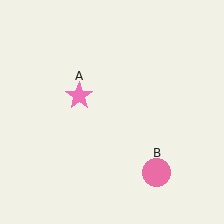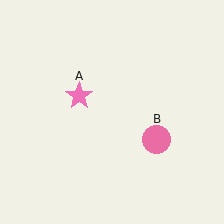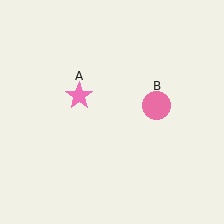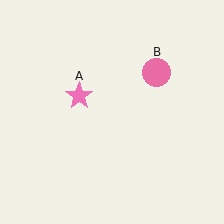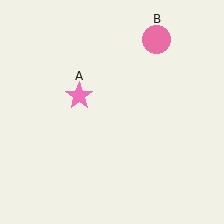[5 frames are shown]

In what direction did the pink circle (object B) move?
The pink circle (object B) moved up.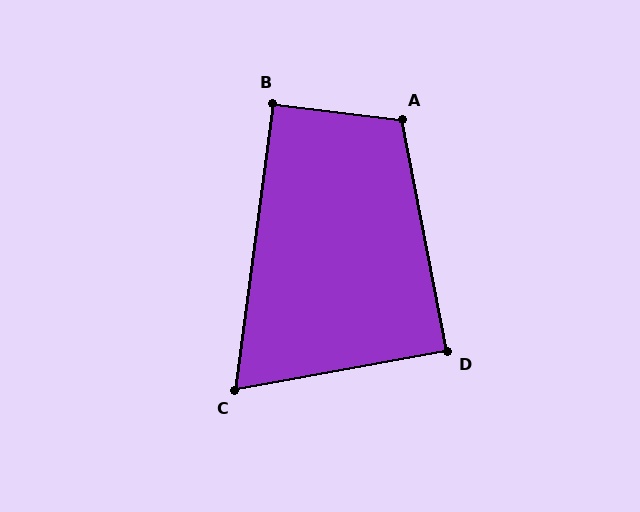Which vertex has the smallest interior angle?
C, at approximately 72 degrees.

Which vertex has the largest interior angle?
A, at approximately 108 degrees.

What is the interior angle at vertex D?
Approximately 89 degrees (approximately right).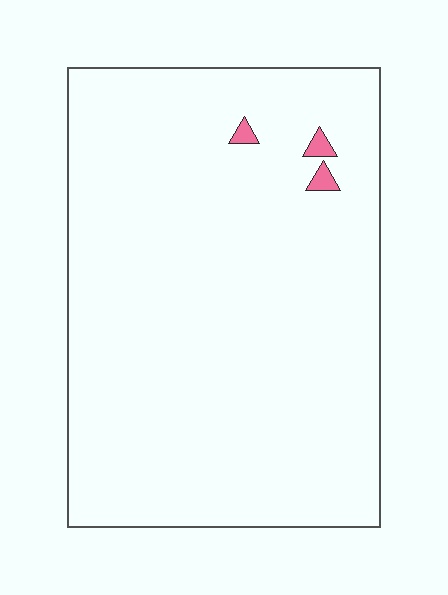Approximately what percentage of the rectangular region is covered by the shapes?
Approximately 0%.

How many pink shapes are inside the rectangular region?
3.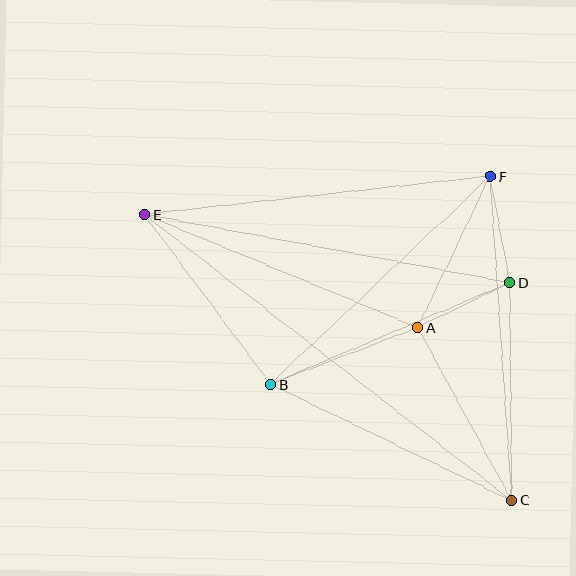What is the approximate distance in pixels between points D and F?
The distance between D and F is approximately 109 pixels.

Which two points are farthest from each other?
Points C and E are farthest from each other.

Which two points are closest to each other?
Points A and D are closest to each other.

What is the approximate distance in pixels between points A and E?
The distance between A and E is approximately 296 pixels.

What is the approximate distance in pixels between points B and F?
The distance between B and F is approximately 302 pixels.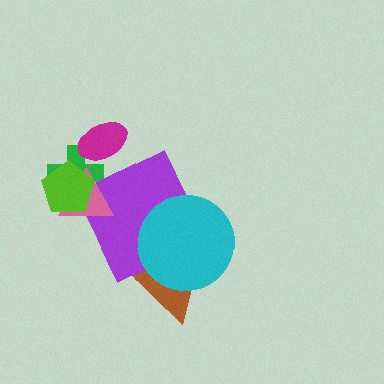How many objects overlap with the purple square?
3 objects overlap with the purple square.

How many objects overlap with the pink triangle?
3 objects overlap with the pink triangle.